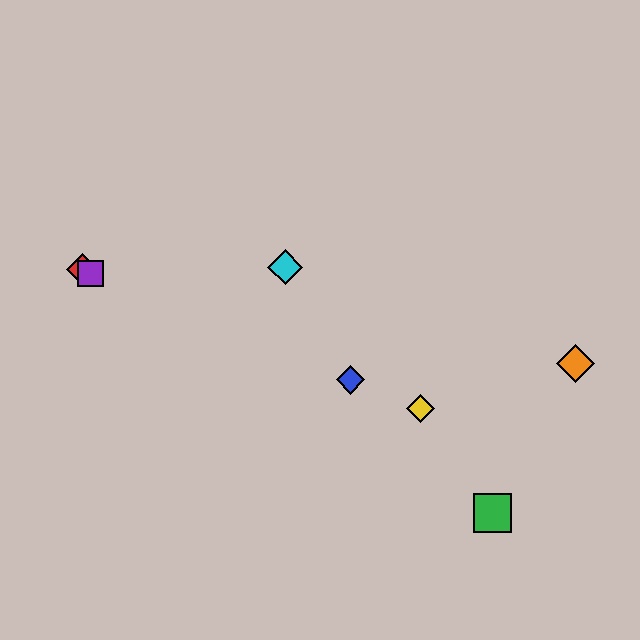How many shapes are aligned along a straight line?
4 shapes (the red diamond, the blue diamond, the yellow diamond, the purple square) are aligned along a straight line.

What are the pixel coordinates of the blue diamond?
The blue diamond is at (350, 380).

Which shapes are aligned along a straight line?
The red diamond, the blue diamond, the yellow diamond, the purple square are aligned along a straight line.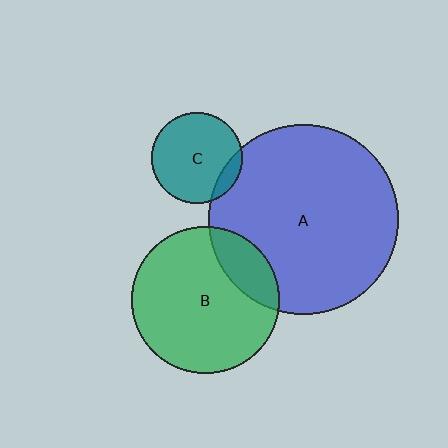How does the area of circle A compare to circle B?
Approximately 1.7 times.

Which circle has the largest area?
Circle A (blue).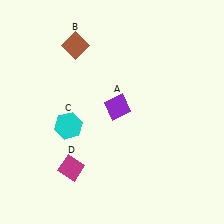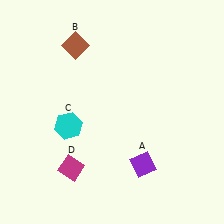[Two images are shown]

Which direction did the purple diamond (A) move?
The purple diamond (A) moved down.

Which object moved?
The purple diamond (A) moved down.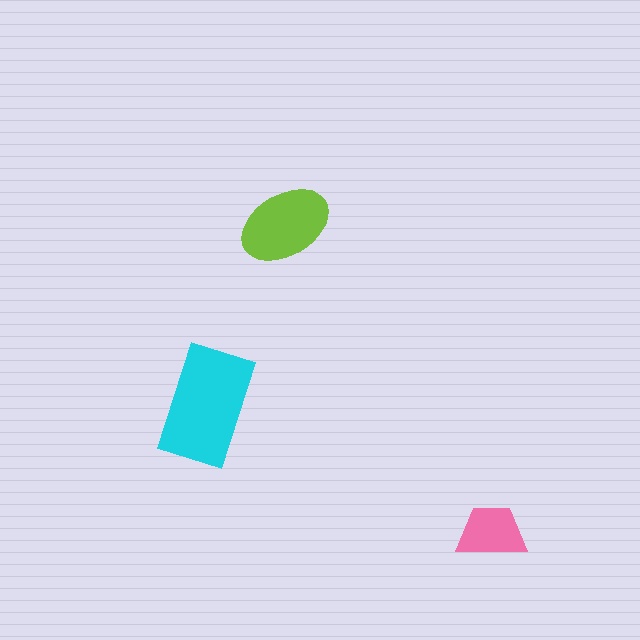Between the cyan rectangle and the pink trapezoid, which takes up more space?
The cyan rectangle.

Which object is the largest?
The cyan rectangle.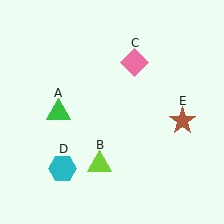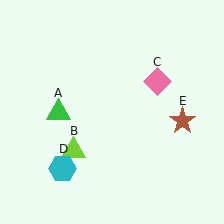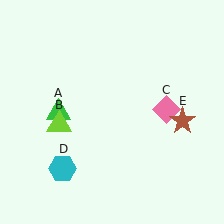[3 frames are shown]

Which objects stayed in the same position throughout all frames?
Green triangle (object A) and cyan hexagon (object D) and brown star (object E) remained stationary.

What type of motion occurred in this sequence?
The lime triangle (object B), pink diamond (object C) rotated clockwise around the center of the scene.